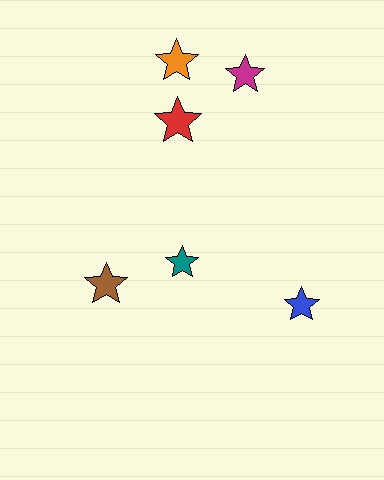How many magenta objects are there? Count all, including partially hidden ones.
There is 1 magenta object.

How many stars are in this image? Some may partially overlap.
There are 6 stars.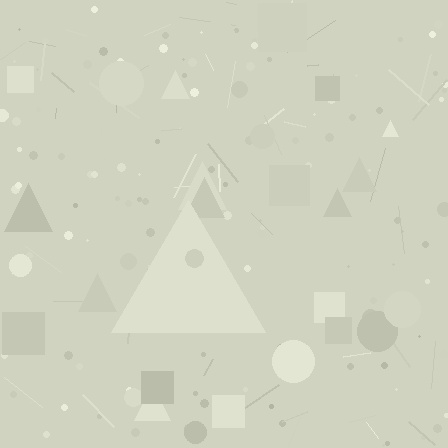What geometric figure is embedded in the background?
A triangle is embedded in the background.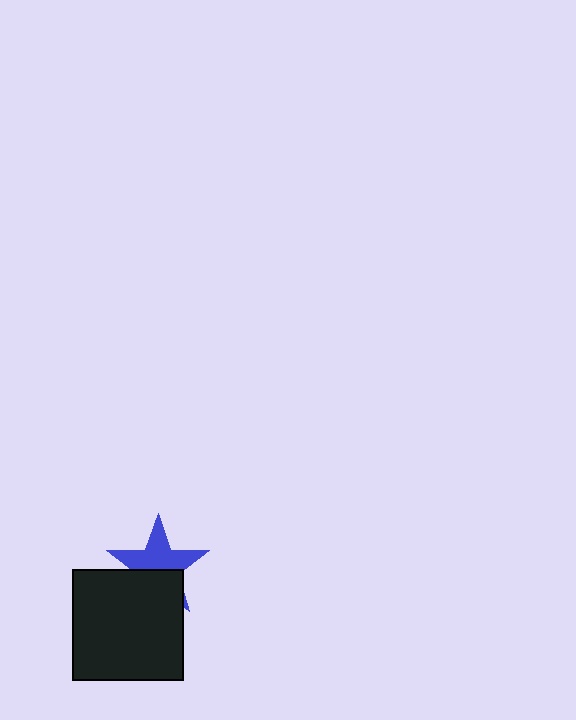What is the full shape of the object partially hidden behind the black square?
The partially hidden object is a blue star.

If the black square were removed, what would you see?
You would see the complete blue star.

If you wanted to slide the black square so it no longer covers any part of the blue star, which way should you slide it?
Slide it down — that is the most direct way to separate the two shapes.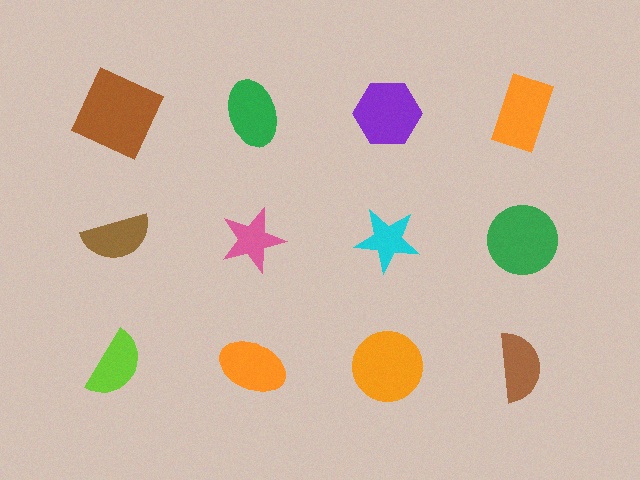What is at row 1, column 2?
A green ellipse.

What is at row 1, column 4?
An orange rectangle.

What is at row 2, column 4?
A green circle.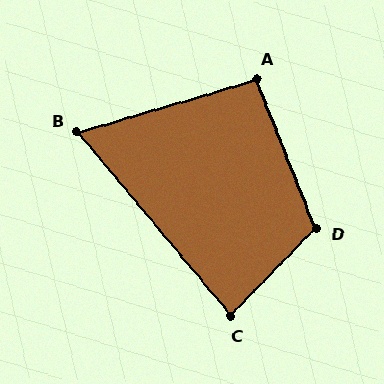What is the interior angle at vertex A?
Approximately 96 degrees (obtuse).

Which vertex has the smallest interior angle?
B, at approximately 66 degrees.